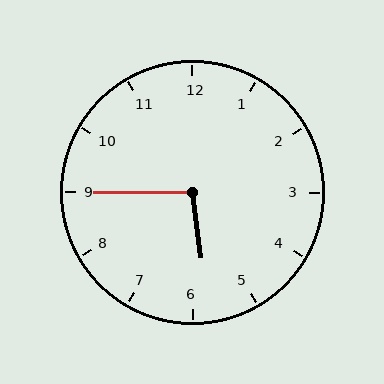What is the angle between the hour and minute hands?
Approximately 98 degrees.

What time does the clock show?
5:45.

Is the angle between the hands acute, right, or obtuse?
It is obtuse.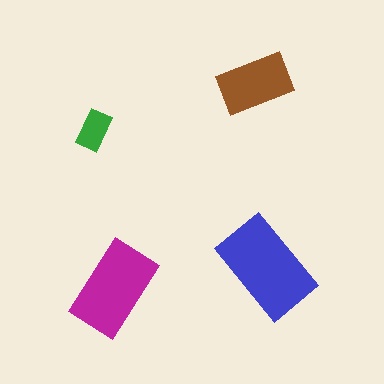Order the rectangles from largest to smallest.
the blue one, the magenta one, the brown one, the green one.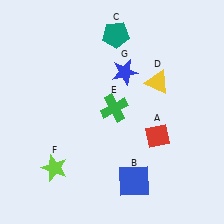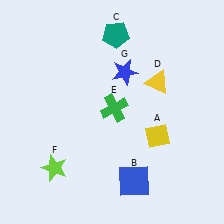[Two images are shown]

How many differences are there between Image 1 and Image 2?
There is 1 difference between the two images.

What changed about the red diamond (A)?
In Image 1, A is red. In Image 2, it changed to yellow.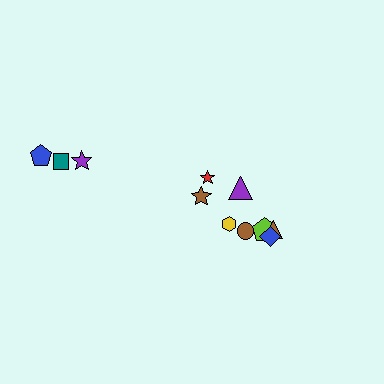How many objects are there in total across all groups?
There are 11 objects.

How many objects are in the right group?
There are 7 objects.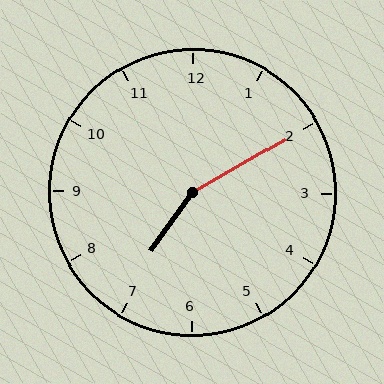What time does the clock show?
7:10.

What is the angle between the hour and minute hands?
Approximately 155 degrees.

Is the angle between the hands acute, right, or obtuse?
It is obtuse.